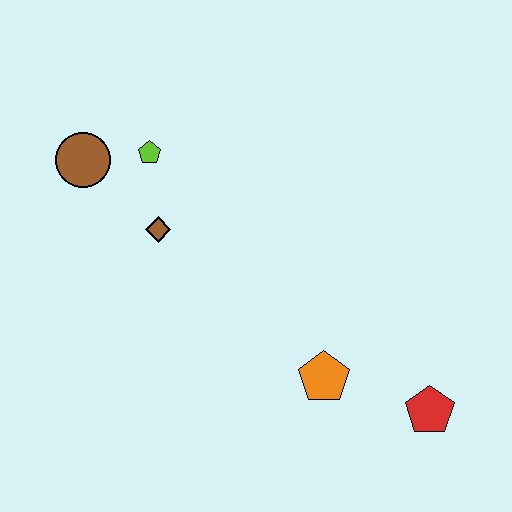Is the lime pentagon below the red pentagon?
No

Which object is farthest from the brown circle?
The red pentagon is farthest from the brown circle.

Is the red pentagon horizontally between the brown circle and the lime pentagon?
No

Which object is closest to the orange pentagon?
The red pentagon is closest to the orange pentagon.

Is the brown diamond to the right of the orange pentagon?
No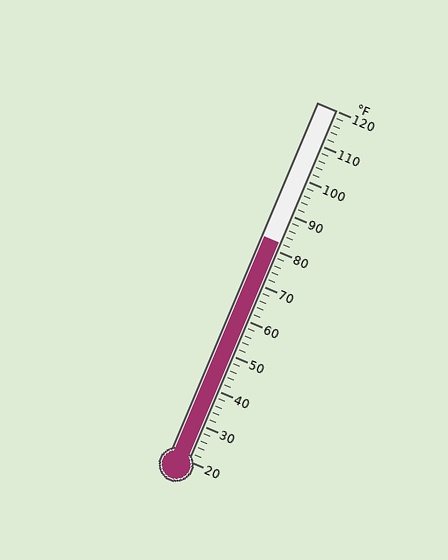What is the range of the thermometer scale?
The thermometer scale ranges from 20°F to 120°F.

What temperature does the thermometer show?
The thermometer shows approximately 82°F.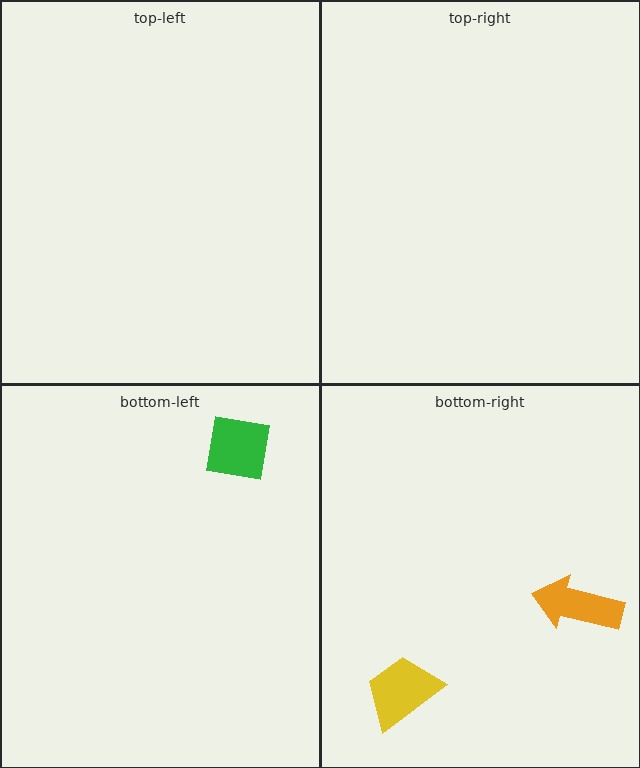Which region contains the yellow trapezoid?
The bottom-right region.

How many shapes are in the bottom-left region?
1.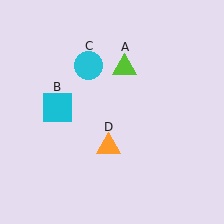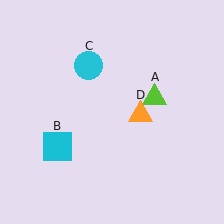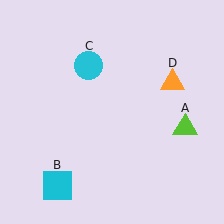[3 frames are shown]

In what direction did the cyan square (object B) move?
The cyan square (object B) moved down.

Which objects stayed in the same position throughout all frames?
Cyan circle (object C) remained stationary.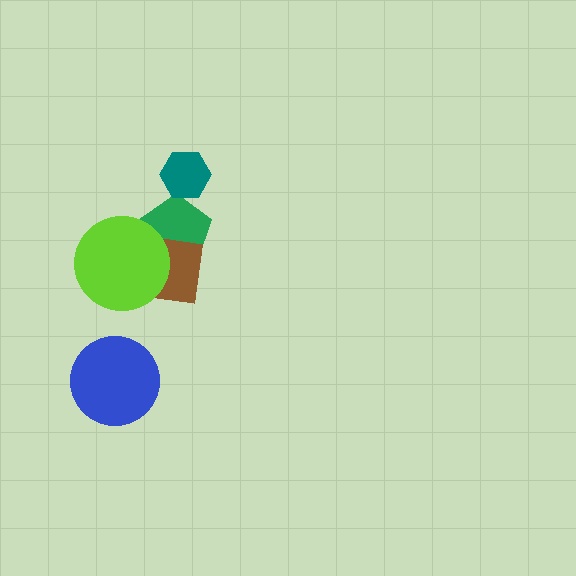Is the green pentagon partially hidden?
Yes, it is partially covered by another shape.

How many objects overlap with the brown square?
2 objects overlap with the brown square.